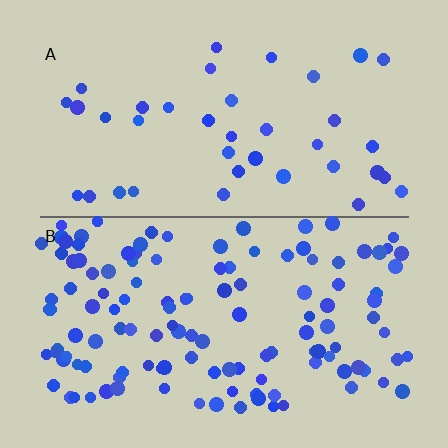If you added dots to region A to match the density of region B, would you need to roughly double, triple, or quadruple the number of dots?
Approximately triple.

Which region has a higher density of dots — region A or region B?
B (the bottom).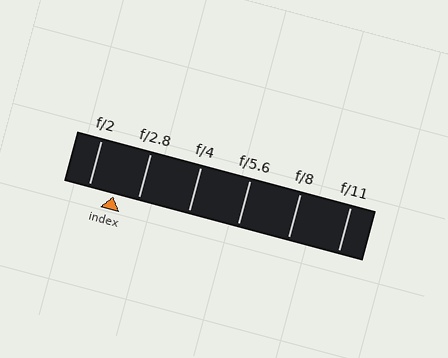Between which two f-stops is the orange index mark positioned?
The index mark is between f/2 and f/2.8.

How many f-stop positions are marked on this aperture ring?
There are 6 f-stop positions marked.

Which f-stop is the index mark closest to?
The index mark is closest to f/2.8.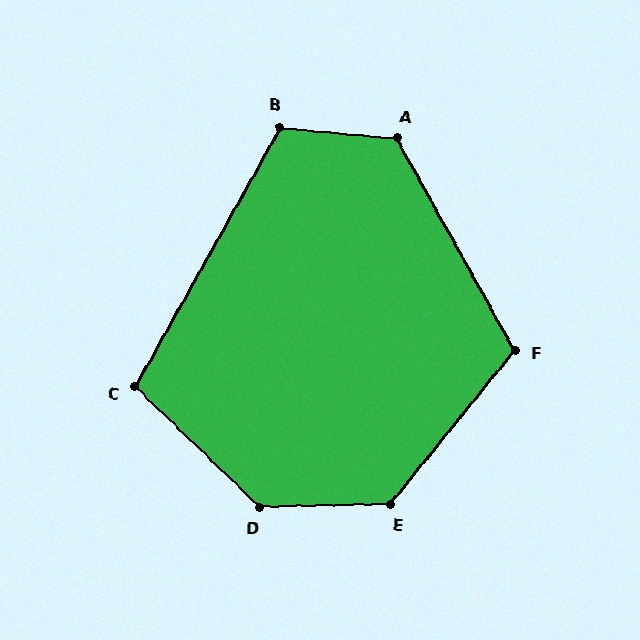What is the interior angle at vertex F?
Approximately 112 degrees (obtuse).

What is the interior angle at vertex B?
Approximately 114 degrees (obtuse).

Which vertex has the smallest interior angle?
C, at approximately 105 degrees.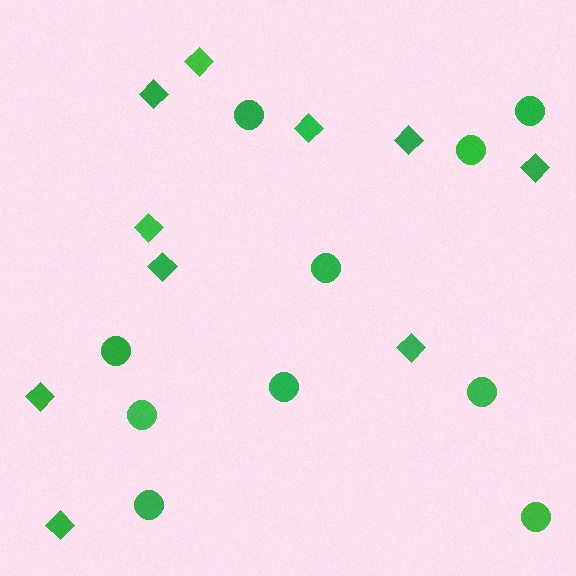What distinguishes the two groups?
There are 2 groups: one group of circles (10) and one group of diamonds (10).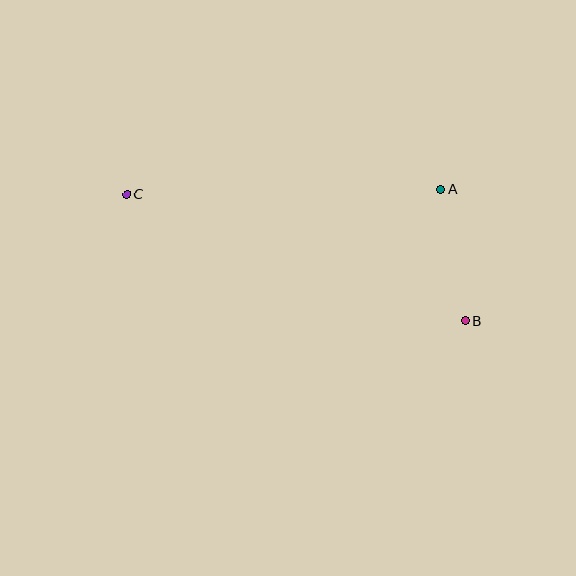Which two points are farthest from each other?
Points B and C are farthest from each other.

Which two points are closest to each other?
Points A and B are closest to each other.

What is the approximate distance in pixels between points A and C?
The distance between A and C is approximately 313 pixels.